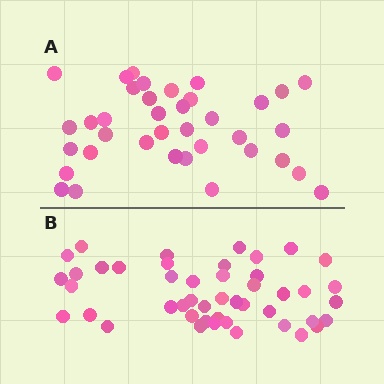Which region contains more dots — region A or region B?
Region B (the bottom region) has more dots.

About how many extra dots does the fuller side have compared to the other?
Region B has roughly 8 or so more dots than region A.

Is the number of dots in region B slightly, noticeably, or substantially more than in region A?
Region B has only slightly more — the two regions are fairly close. The ratio is roughly 1.2 to 1.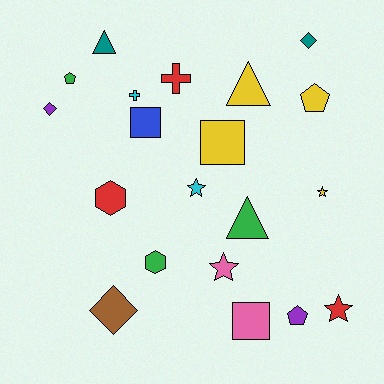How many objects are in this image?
There are 20 objects.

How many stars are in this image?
There are 4 stars.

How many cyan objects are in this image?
There are 2 cyan objects.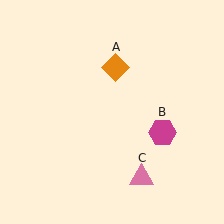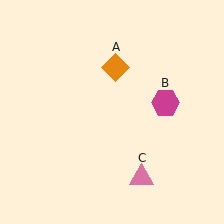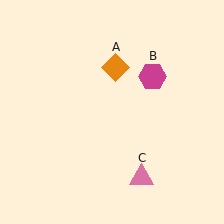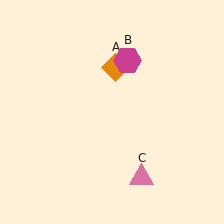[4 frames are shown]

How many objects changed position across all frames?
1 object changed position: magenta hexagon (object B).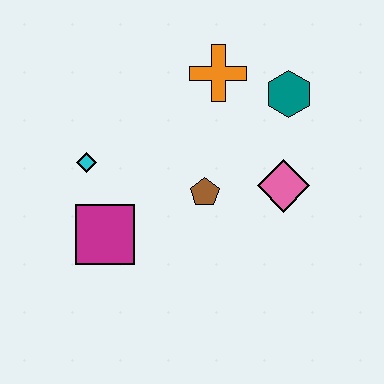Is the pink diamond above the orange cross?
No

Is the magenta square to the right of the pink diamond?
No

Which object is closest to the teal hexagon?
The orange cross is closest to the teal hexagon.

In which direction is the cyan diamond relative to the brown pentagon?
The cyan diamond is to the left of the brown pentagon.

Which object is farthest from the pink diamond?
The cyan diamond is farthest from the pink diamond.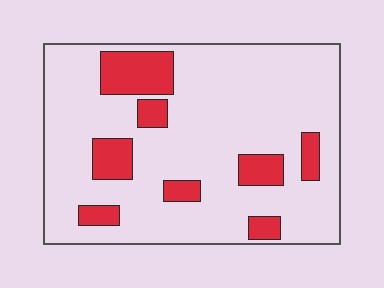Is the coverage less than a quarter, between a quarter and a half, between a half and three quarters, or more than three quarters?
Less than a quarter.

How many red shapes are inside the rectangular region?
8.